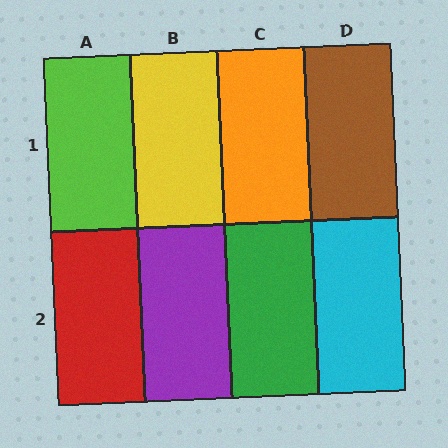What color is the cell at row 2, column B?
Purple.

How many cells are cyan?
1 cell is cyan.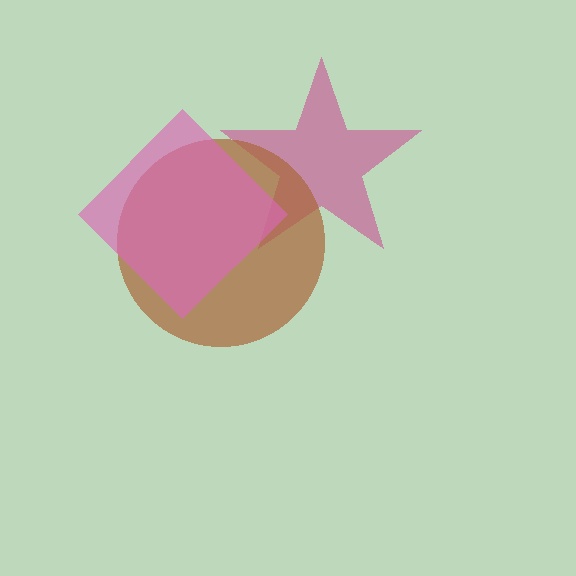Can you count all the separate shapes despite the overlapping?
Yes, there are 3 separate shapes.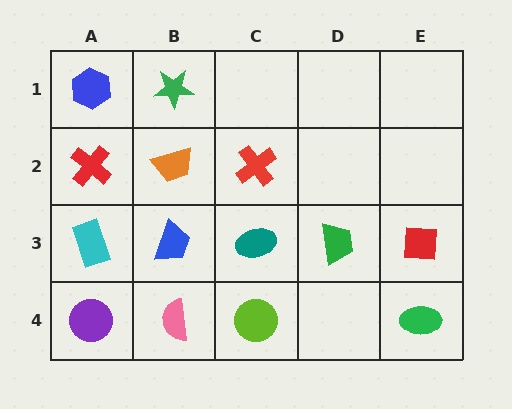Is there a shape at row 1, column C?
No, that cell is empty.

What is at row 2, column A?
A red cross.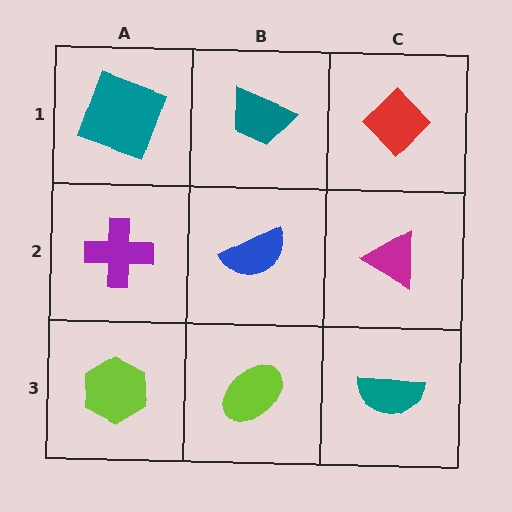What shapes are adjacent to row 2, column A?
A teal square (row 1, column A), a lime hexagon (row 3, column A), a blue semicircle (row 2, column B).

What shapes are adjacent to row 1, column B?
A blue semicircle (row 2, column B), a teal square (row 1, column A), a red diamond (row 1, column C).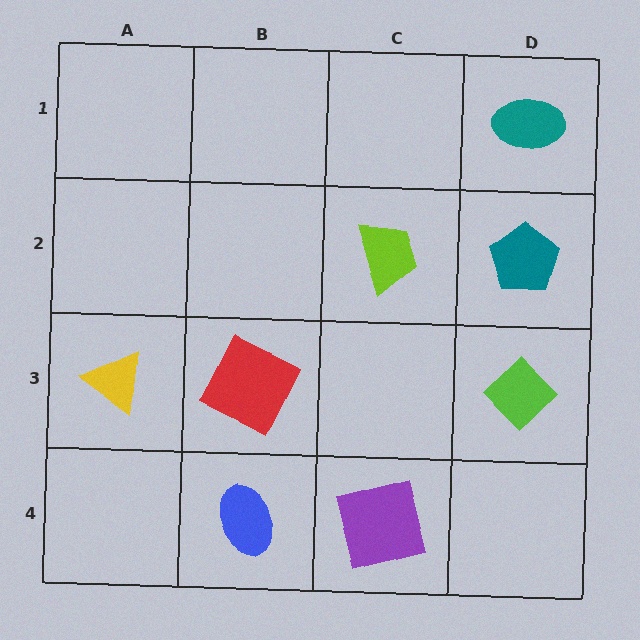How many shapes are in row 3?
3 shapes.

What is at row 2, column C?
A lime trapezoid.